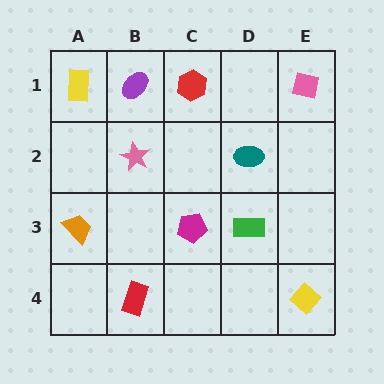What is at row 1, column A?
A yellow rectangle.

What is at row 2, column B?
A pink star.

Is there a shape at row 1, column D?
No, that cell is empty.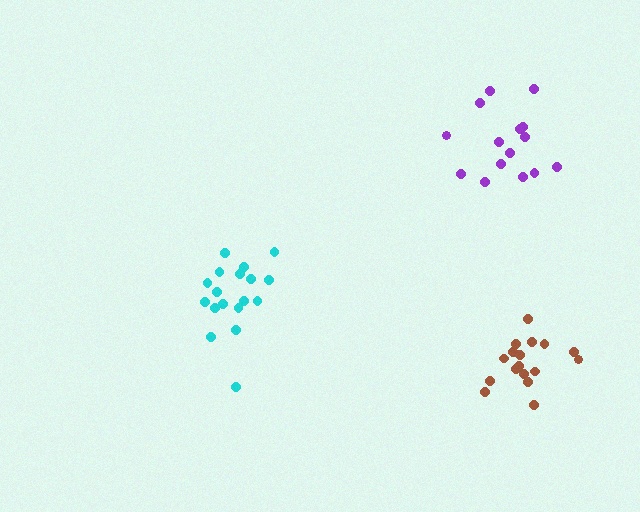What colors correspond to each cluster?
The clusters are colored: cyan, brown, purple.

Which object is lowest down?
The brown cluster is bottommost.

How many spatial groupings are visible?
There are 3 spatial groupings.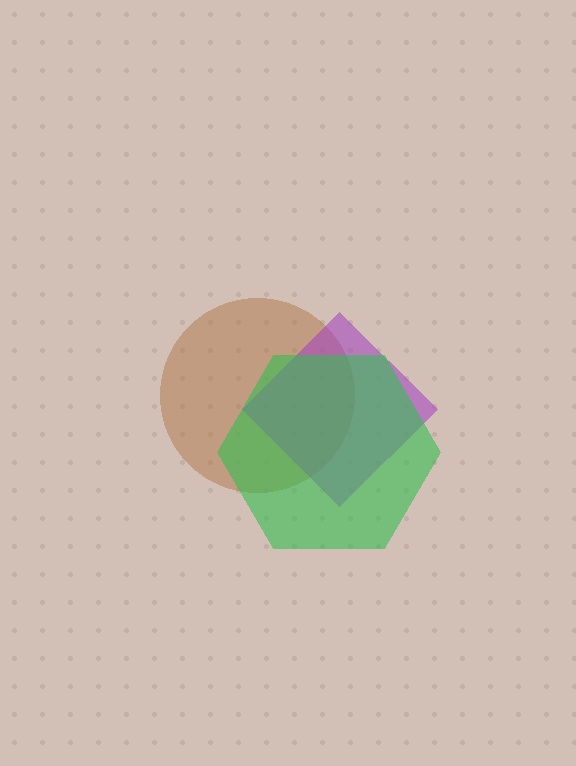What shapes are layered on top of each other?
The layered shapes are: a brown circle, a purple diamond, a green hexagon.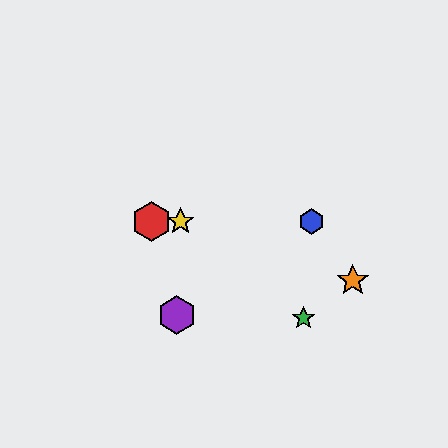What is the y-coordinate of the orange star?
The orange star is at y≈281.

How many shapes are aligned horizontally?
3 shapes (the red hexagon, the blue hexagon, the yellow star) are aligned horizontally.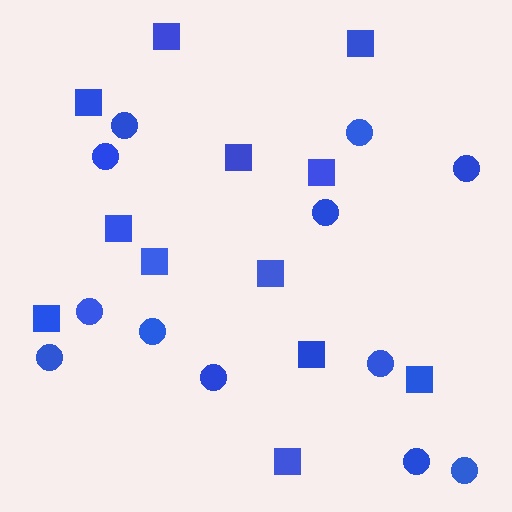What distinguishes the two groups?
There are 2 groups: one group of squares (12) and one group of circles (12).